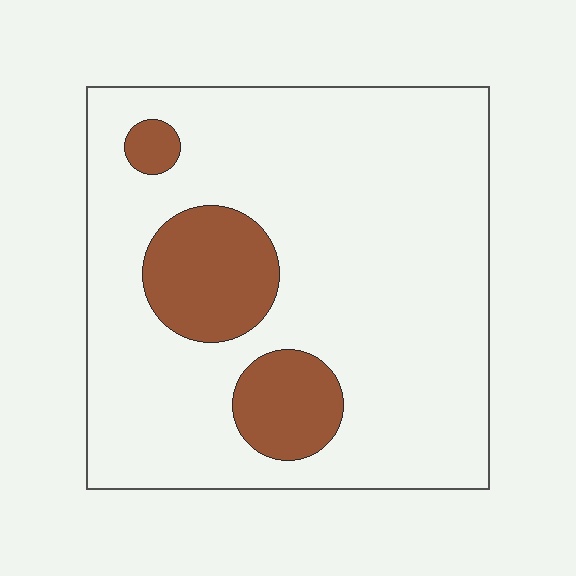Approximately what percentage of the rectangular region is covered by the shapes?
Approximately 15%.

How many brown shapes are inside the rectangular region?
3.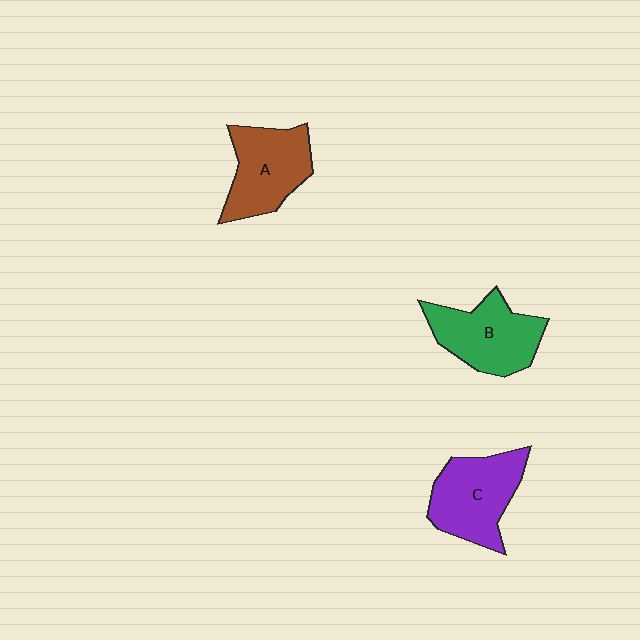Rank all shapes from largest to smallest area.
From largest to smallest: C (purple), B (green), A (brown).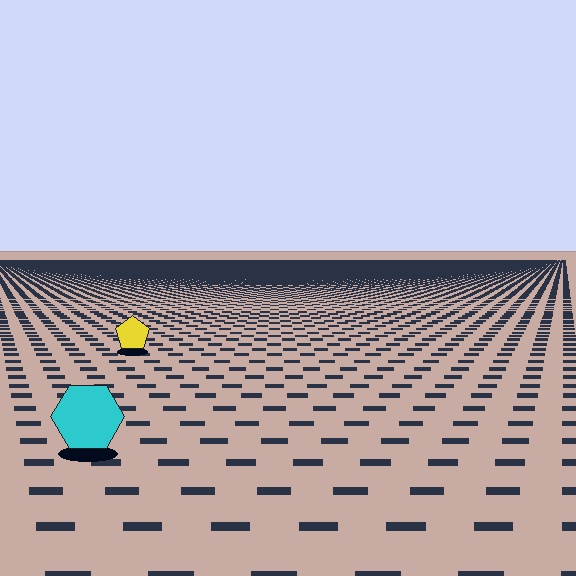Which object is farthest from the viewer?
The yellow pentagon is farthest from the viewer. It appears smaller and the ground texture around it is denser.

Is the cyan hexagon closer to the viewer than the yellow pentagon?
Yes. The cyan hexagon is closer — you can tell from the texture gradient: the ground texture is coarser near it.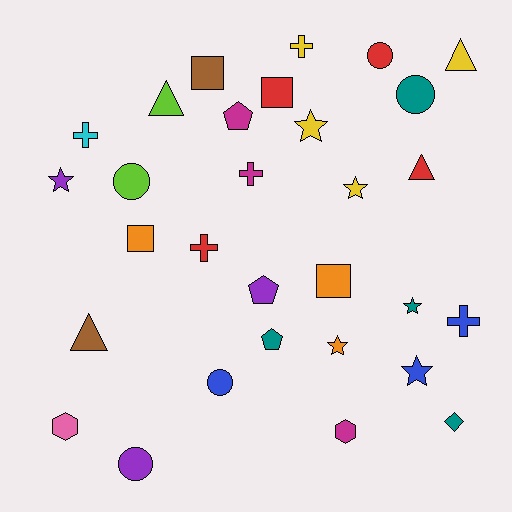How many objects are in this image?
There are 30 objects.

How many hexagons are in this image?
There are 2 hexagons.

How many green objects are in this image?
There are no green objects.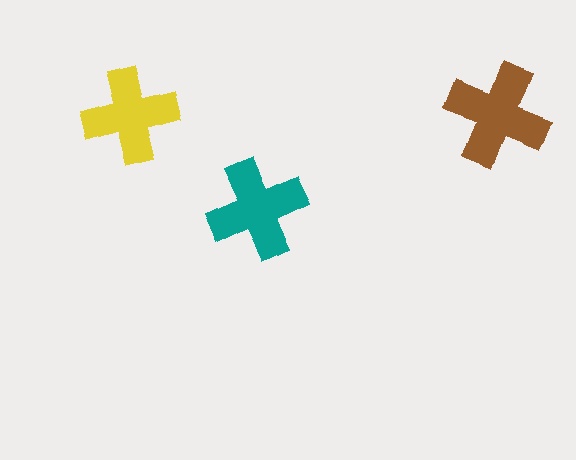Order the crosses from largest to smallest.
the brown one, the teal one, the yellow one.